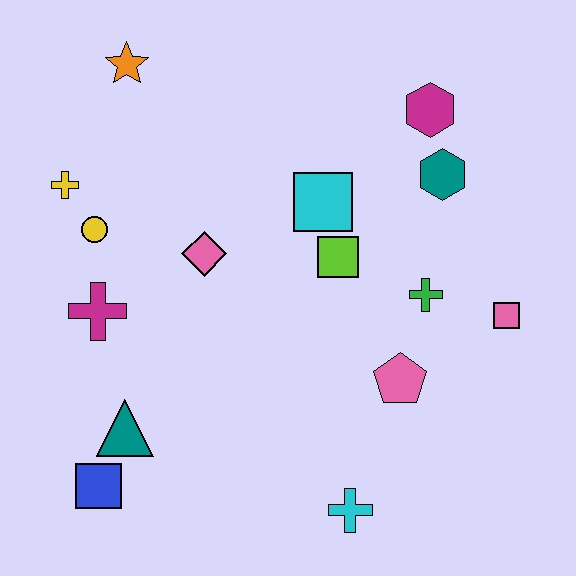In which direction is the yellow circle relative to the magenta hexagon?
The yellow circle is to the left of the magenta hexagon.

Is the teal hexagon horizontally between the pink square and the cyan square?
Yes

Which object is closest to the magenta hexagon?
The teal hexagon is closest to the magenta hexagon.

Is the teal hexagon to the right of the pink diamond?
Yes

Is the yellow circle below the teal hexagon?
Yes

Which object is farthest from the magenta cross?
The pink square is farthest from the magenta cross.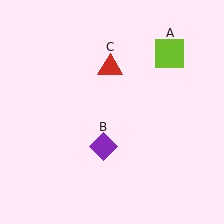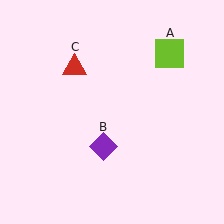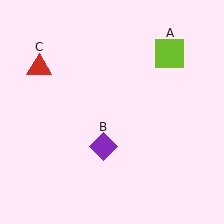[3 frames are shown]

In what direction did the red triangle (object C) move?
The red triangle (object C) moved left.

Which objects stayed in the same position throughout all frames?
Lime square (object A) and purple diamond (object B) remained stationary.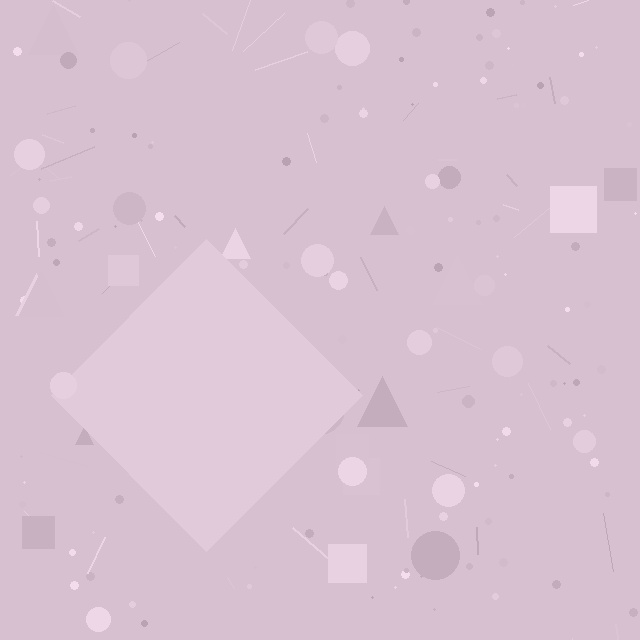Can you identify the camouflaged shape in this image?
The camouflaged shape is a diamond.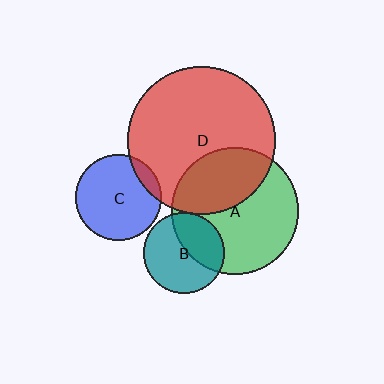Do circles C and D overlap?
Yes.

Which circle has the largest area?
Circle D (red).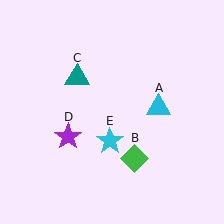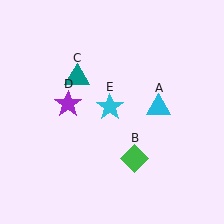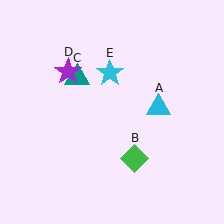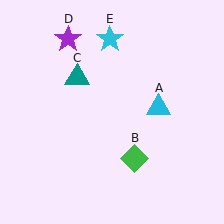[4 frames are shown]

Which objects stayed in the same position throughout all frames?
Cyan triangle (object A) and green diamond (object B) and teal triangle (object C) remained stationary.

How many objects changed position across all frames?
2 objects changed position: purple star (object D), cyan star (object E).